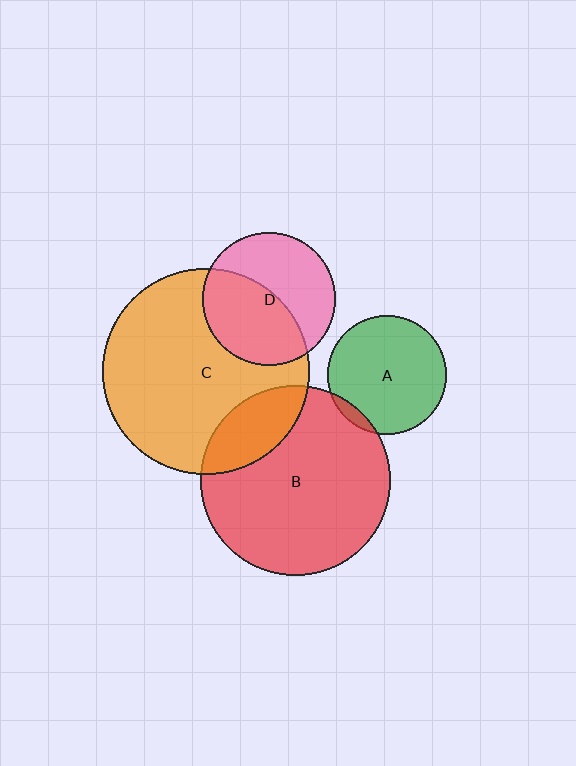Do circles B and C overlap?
Yes.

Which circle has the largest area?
Circle C (orange).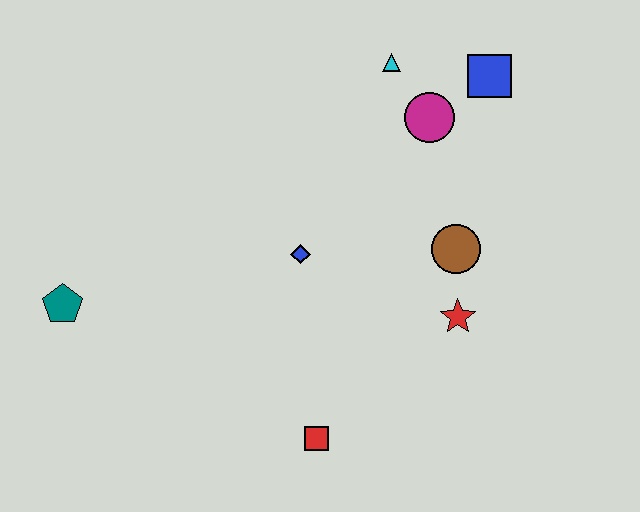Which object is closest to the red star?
The brown circle is closest to the red star.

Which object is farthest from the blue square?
The teal pentagon is farthest from the blue square.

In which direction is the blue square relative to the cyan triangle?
The blue square is to the right of the cyan triangle.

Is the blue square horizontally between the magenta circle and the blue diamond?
No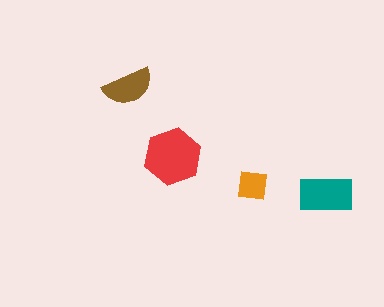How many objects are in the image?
There are 4 objects in the image.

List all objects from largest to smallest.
The red hexagon, the teal rectangle, the brown semicircle, the orange square.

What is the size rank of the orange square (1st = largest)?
4th.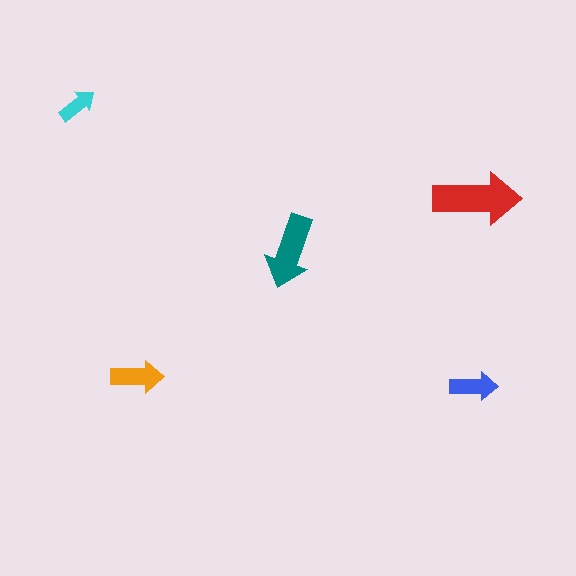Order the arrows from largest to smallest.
the red one, the teal one, the orange one, the blue one, the cyan one.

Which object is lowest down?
The blue arrow is bottommost.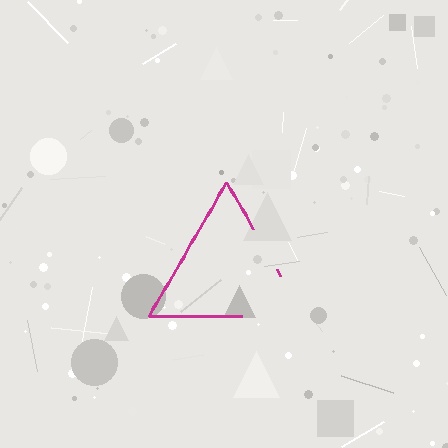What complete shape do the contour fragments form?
The contour fragments form a triangle.